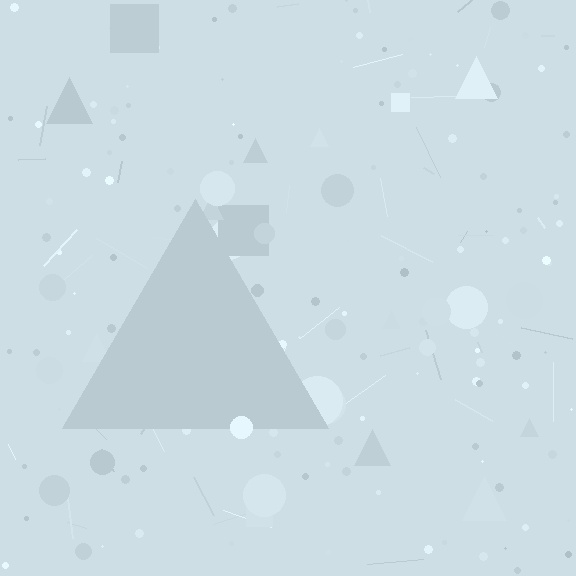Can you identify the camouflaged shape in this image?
The camouflaged shape is a triangle.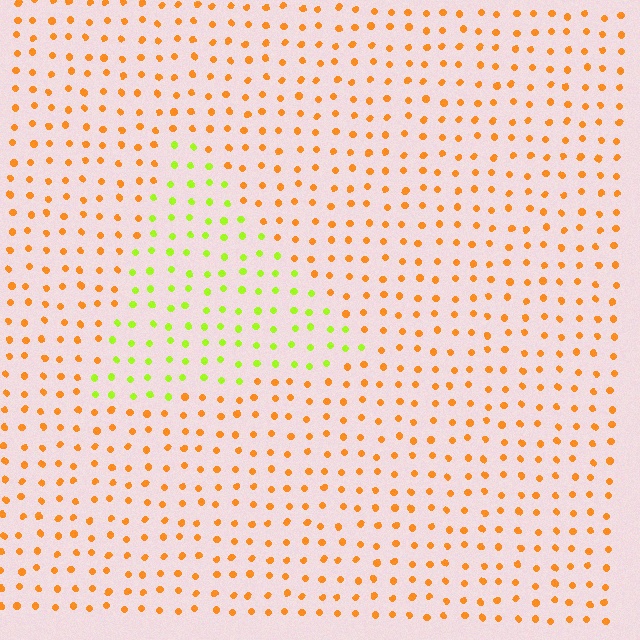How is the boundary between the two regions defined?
The boundary is defined purely by a slight shift in hue (about 55 degrees). Spacing, size, and orientation are identical on both sides.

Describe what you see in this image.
The image is filled with small orange elements in a uniform arrangement. A triangle-shaped region is visible where the elements are tinted to a slightly different hue, forming a subtle color boundary.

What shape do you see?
I see a triangle.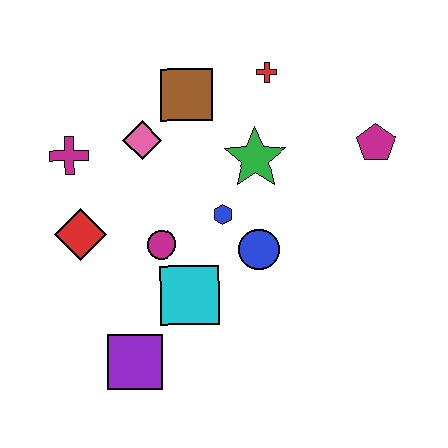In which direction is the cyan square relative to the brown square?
The cyan square is below the brown square.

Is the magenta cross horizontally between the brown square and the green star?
No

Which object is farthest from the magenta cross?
The magenta pentagon is farthest from the magenta cross.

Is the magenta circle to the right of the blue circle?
No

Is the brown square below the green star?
No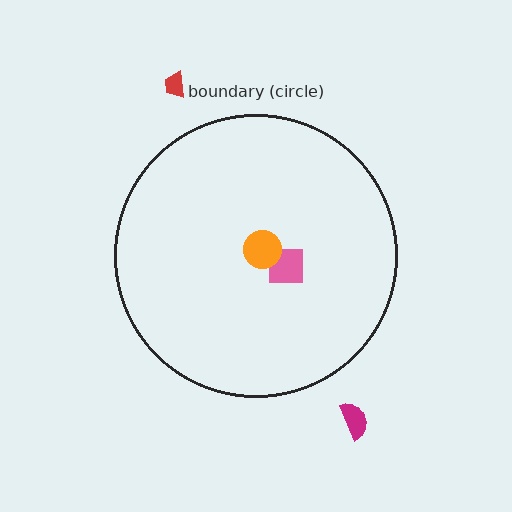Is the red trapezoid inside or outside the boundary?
Outside.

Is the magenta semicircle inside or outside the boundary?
Outside.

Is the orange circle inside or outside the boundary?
Inside.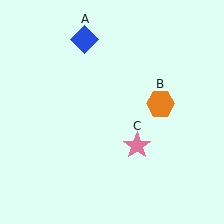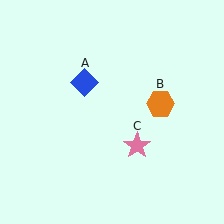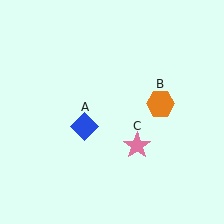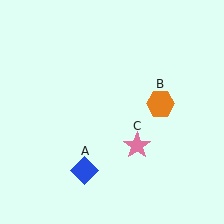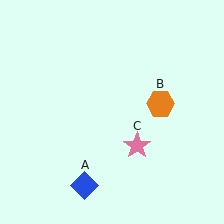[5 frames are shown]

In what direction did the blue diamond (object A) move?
The blue diamond (object A) moved down.